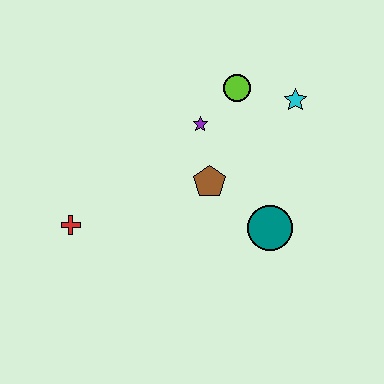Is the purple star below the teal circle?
No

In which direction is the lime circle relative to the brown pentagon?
The lime circle is above the brown pentagon.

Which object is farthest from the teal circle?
The red cross is farthest from the teal circle.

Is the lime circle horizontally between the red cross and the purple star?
No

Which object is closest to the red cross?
The brown pentagon is closest to the red cross.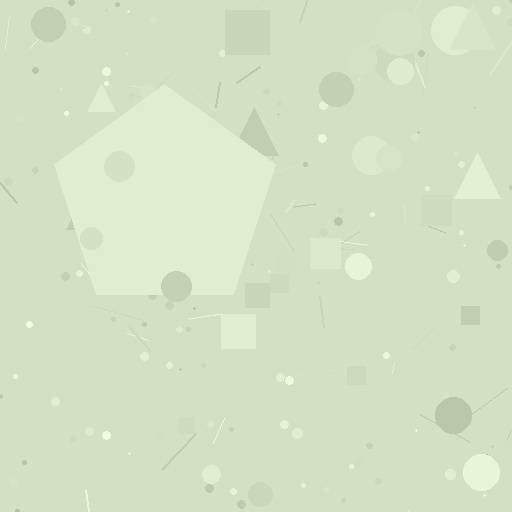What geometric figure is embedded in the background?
A pentagon is embedded in the background.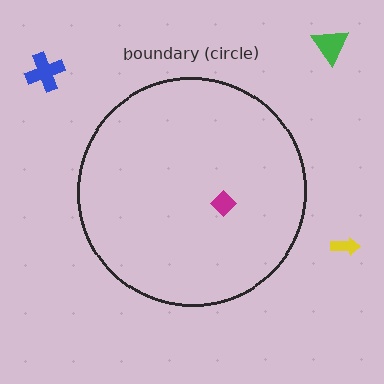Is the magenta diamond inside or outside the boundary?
Inside.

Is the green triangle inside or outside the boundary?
Outside.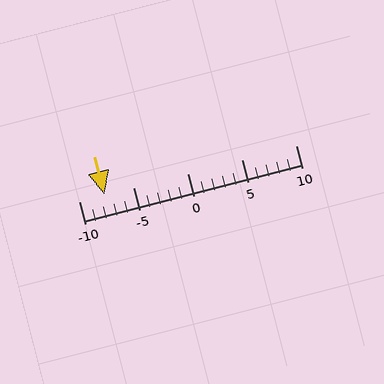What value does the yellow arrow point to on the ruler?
The yellow arrow points to approximately -8.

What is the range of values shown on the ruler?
The ruler shows values from -10 to 10.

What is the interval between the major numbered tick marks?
The major tick marks are spaced 5 units apart.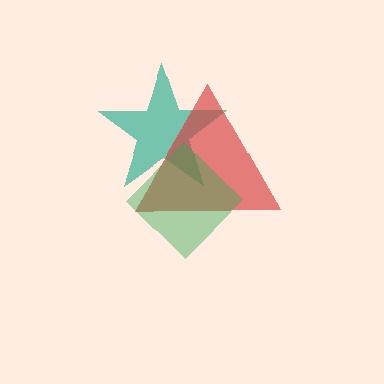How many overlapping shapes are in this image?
There are 3 overlapping shapes in the image.